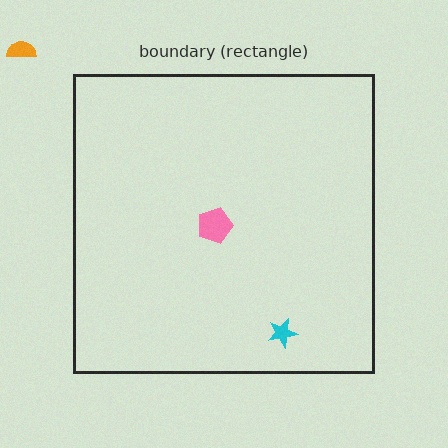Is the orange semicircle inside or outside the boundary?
Outside.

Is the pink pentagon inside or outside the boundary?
Inside.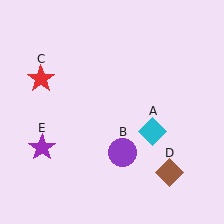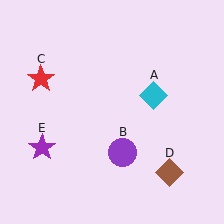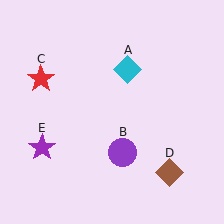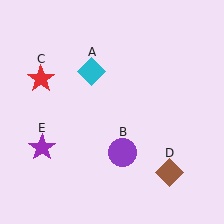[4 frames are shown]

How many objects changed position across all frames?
1 object changed position: cyan diamond (object A).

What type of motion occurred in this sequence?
The cyan diamond (object A) rotated counterclockwise around the center of the scene.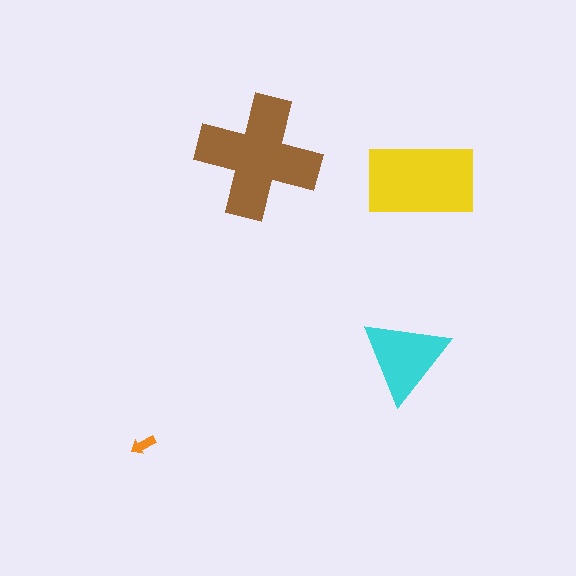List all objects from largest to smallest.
The brown cross, the yellow rectangle, the cyan triangle, the orange arrow.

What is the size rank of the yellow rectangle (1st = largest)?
2nd.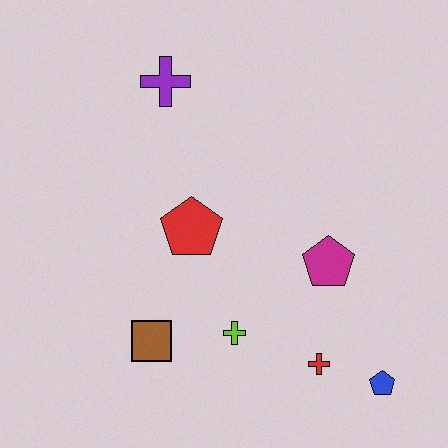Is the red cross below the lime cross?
Yes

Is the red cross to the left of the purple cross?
No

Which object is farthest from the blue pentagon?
The purple cross is farthest from the blue pentagon.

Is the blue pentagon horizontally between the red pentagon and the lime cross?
No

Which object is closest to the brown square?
The lime cross is closest to the brown square.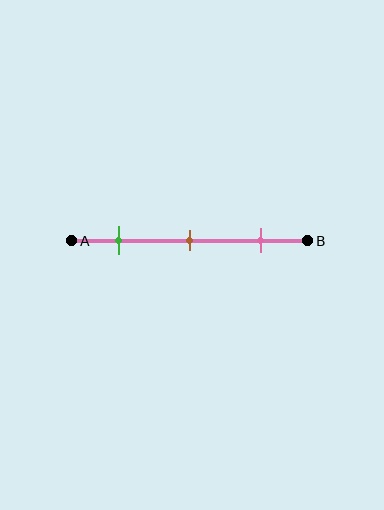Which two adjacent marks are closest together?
The green and brown marks are the closest adjacent pair.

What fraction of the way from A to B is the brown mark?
The brown mark is approximately 50% (0.5) of the way from A to B.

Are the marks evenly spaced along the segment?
Yes, the marks are approximately evenly spaced.